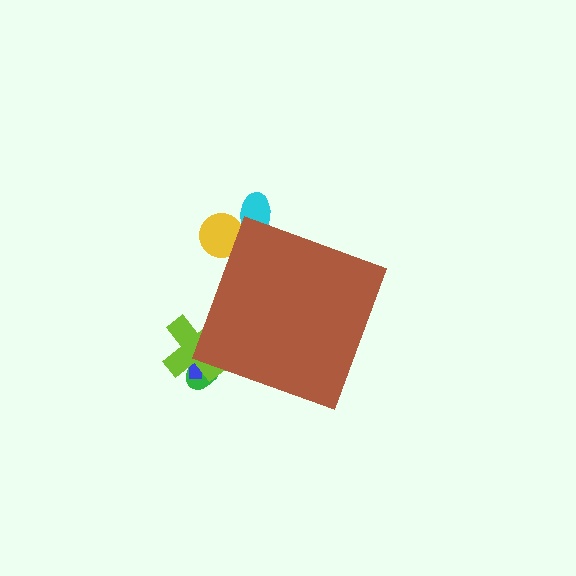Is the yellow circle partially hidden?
Yes, the yellow circle is partially hidden behind the brown diamond.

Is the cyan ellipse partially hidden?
Yes, the cyan ellipse is partially hidden behind the brown diamond.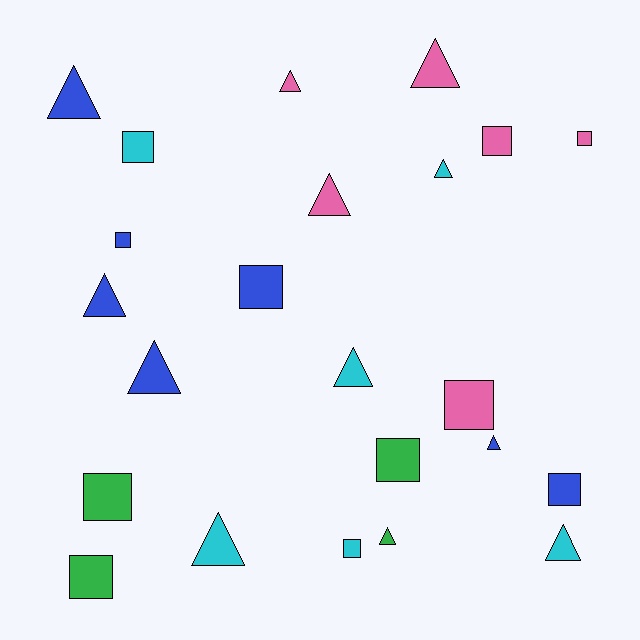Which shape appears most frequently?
Triangle, with 12 objects.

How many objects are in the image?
There are 23 objects.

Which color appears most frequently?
Blue, with 7 objects.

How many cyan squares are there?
There are 2 cyan squares.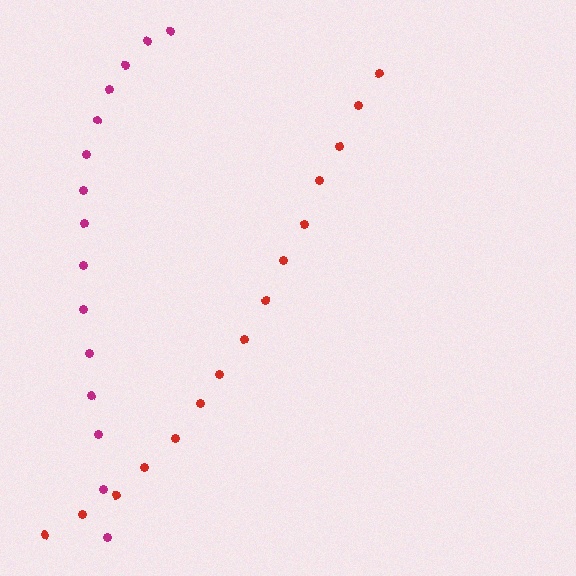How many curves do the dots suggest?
There are 2 distinct paths.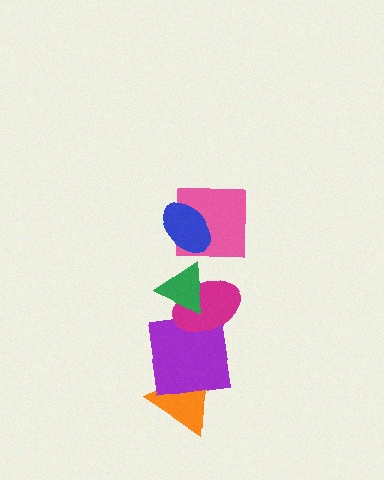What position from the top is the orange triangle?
The orange triangle is 6th from the top.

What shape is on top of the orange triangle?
The purple square is on top of the orange triangle.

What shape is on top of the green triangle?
The pink square is on top of the green triangle.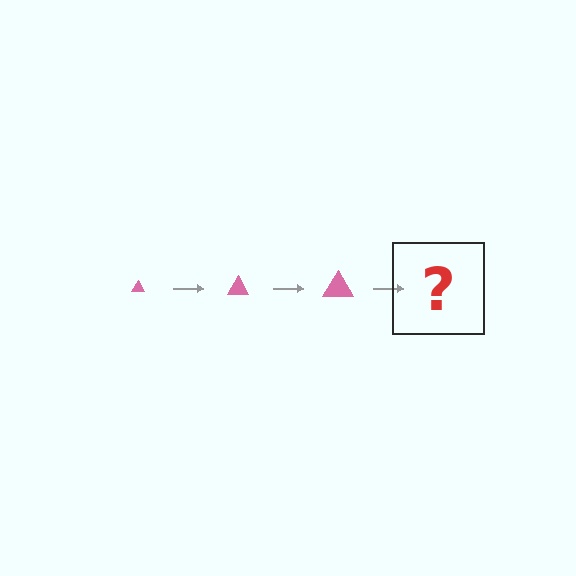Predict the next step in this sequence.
The next step is a pink triangle, larger than the previous one.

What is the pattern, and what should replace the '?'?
The pattern is that the triangle gets progressively larger each step. The '?' should be a pink triangle, larger than the previous one.